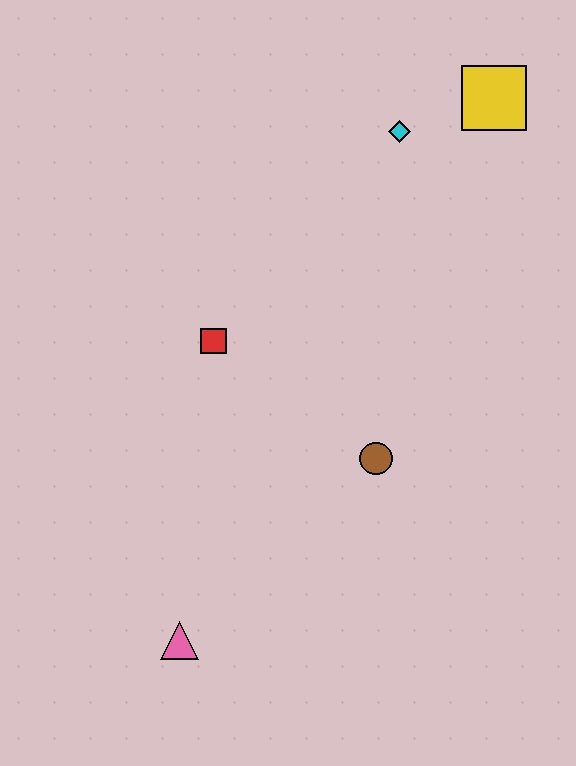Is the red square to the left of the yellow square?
Yes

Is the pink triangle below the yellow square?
Yes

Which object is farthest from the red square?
The yellow square is farthest from the red square.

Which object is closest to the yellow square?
The cyan diamond is closest to the yellow square.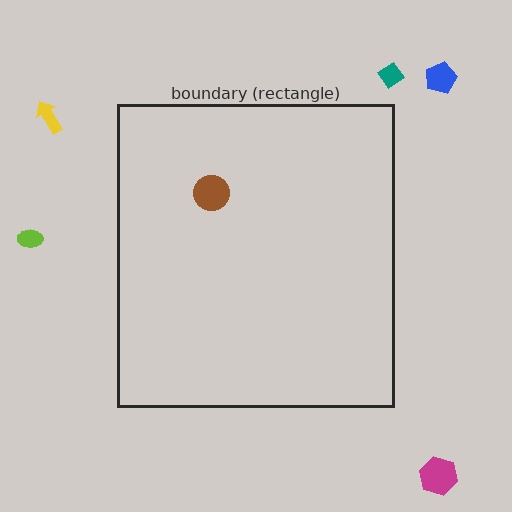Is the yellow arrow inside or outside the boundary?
Outside.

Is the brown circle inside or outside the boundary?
Inside.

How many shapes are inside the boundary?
1 inside, 5 outside.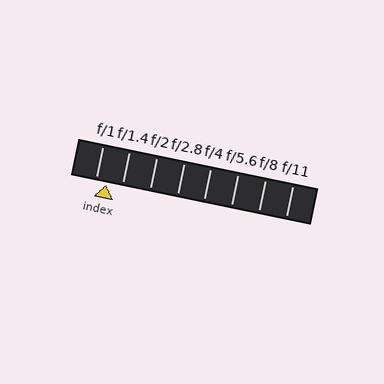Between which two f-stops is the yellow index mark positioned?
The index mark is between f/1 and f/1.4.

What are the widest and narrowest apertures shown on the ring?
The widest aperture shown is f/1 and the narrowest is f/11.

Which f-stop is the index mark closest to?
The index mark is closest to f/1.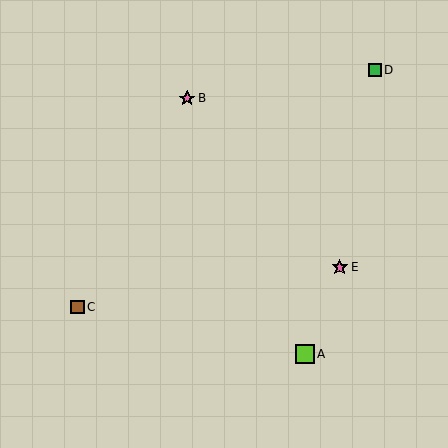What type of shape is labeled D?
Shape D is a green square.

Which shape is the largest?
The lime square (labeled A) is the largest.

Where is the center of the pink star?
The center of the pink star is at (340, 267).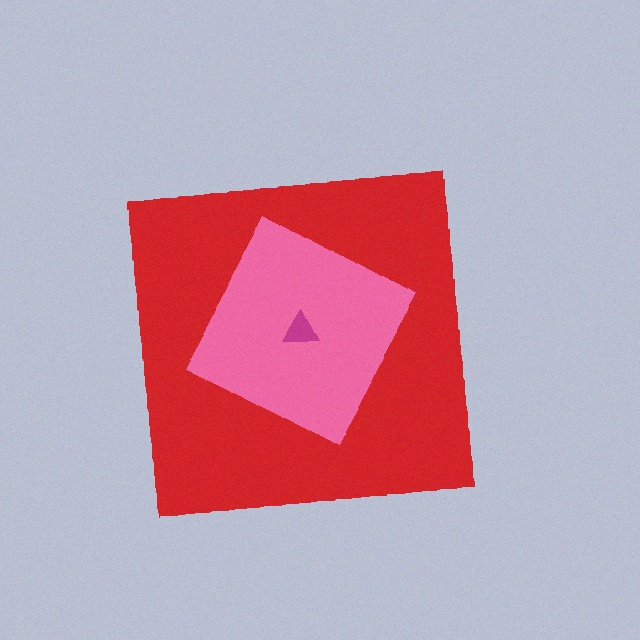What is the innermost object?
The magenta triangle.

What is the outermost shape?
The red square.